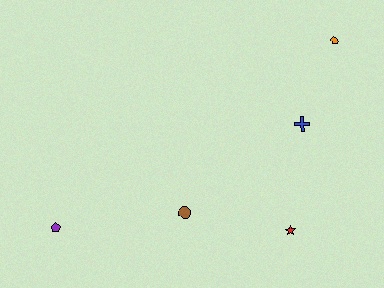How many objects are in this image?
There are 5 objects.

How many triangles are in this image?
There are no triangles.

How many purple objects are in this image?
There is 1 purple object.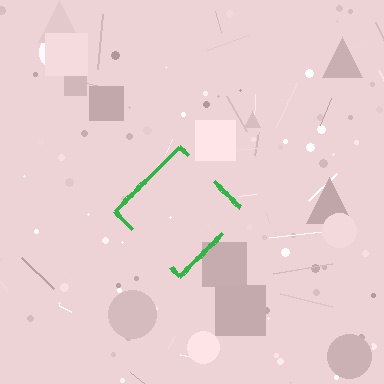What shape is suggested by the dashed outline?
The dashed outline suggests a diamond.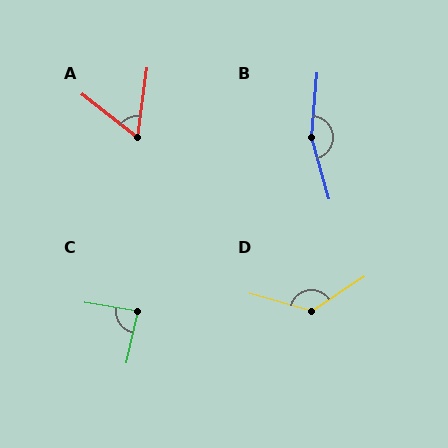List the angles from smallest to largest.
A (59°), C (86°), D (130°), B (160°).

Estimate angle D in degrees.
Approximately 130 degrees.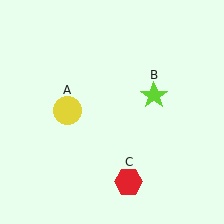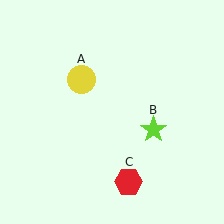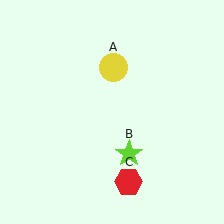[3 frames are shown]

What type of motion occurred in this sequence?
The yellow circle (object A), lime star (object B) rotated clockwise around the center of the scene.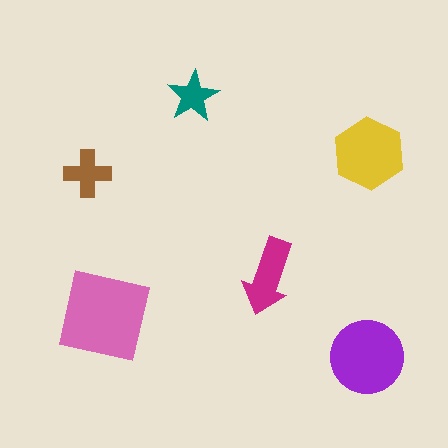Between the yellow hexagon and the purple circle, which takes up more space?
The purple circle.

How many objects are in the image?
There are 6 objects in the image.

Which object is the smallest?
The teal star.